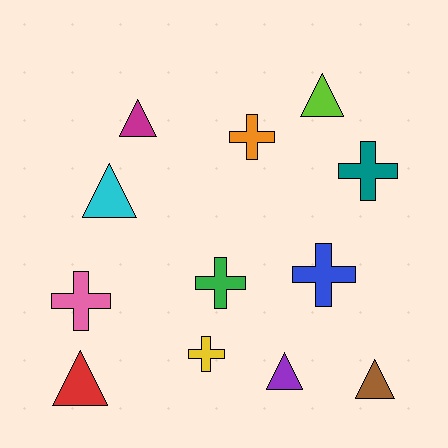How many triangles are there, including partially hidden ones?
There are 6 triangles.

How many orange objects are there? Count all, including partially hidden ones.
There is 1 orange object.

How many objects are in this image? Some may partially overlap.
There are 12 objects.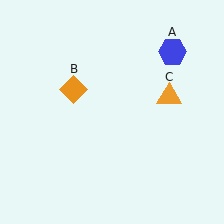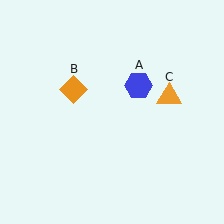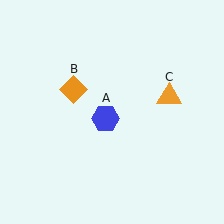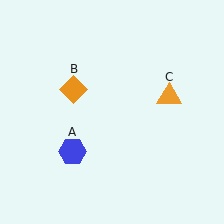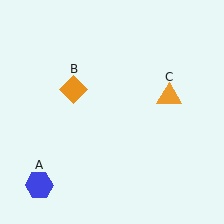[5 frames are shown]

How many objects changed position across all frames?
1 object changed position: blue hexagon (object A).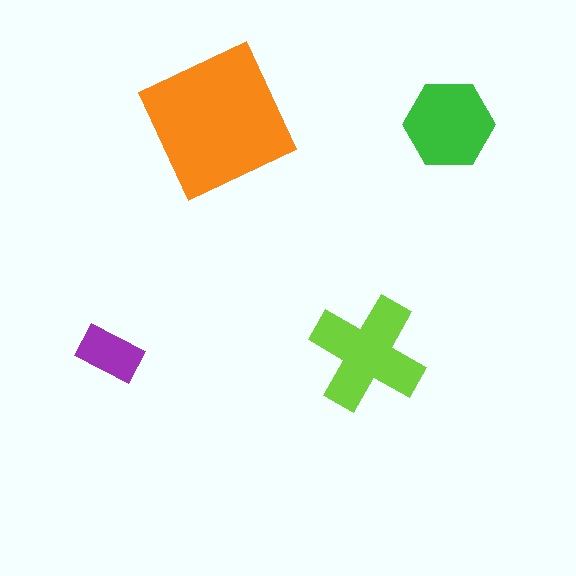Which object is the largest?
The orange square.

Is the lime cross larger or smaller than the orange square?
Smaller.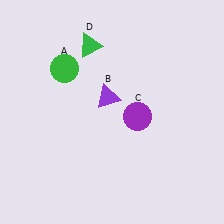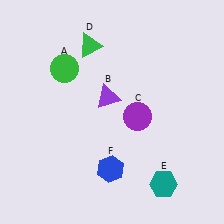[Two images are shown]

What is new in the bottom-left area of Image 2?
A blue hexagon (F) was added in the bottom-left area of Image 2.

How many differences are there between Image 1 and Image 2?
There are 2 differences between the two images.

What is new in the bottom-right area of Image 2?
A teal hexagon (E) was added in the bottom-right area of Image 2.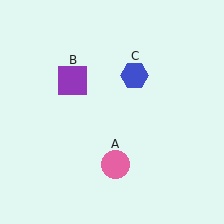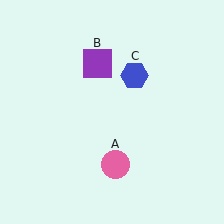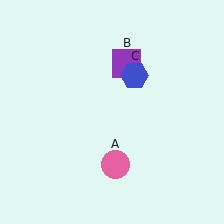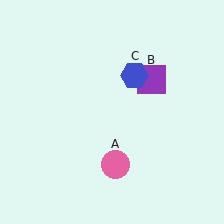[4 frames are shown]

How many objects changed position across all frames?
1 object changed position: purple square (object B).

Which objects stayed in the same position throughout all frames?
Pink circle (object A) and blue hexagon (object C) remained stationary.